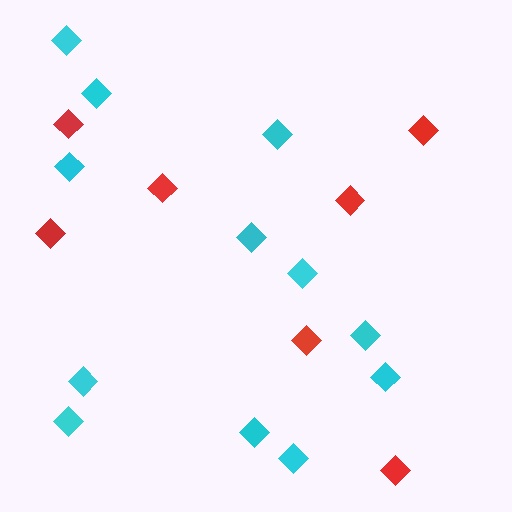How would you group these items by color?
There are 2 groups: one group of red diamonds (7) and one group of cyan diamonds (12).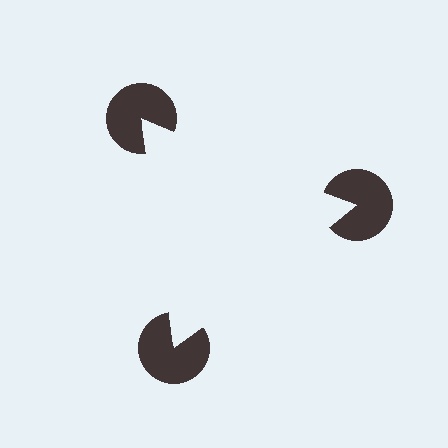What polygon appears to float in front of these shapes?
An illusory triangle — its edges are inferred from the aligned wedge cuts in the pac-man discs, not physically drawn.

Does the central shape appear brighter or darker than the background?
It typically appears slightly brighter than the background, even though no actual brightness change is drawn.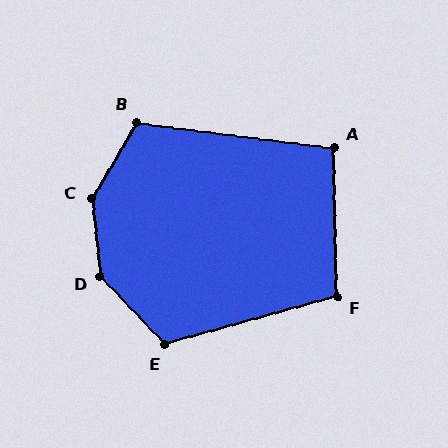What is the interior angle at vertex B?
Approximately 113 degrees (obtuse).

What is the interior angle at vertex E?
Approximately 118 degrees (obtuse).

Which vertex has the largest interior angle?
C, at approximately 144 degrees.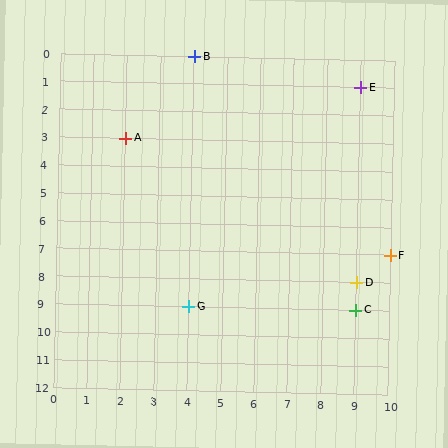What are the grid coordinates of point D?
Point D is at grid coordinates (9, 8).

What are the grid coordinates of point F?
Point F is at grid coordinates (10, 7).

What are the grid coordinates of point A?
Point A is at grid coordinates (2, 3).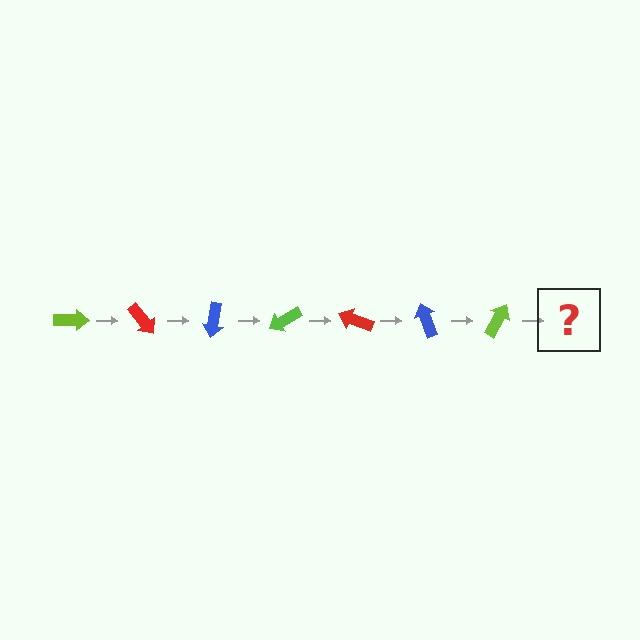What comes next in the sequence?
The next element should be a red arrow, rotated 350 degrees from the start.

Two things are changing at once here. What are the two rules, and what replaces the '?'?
The two rules are that it rotates 50 degrees each step and the color cycles through lime, red, and blue. The '?' should be a red arrow, rotated 350 degrees from the start.